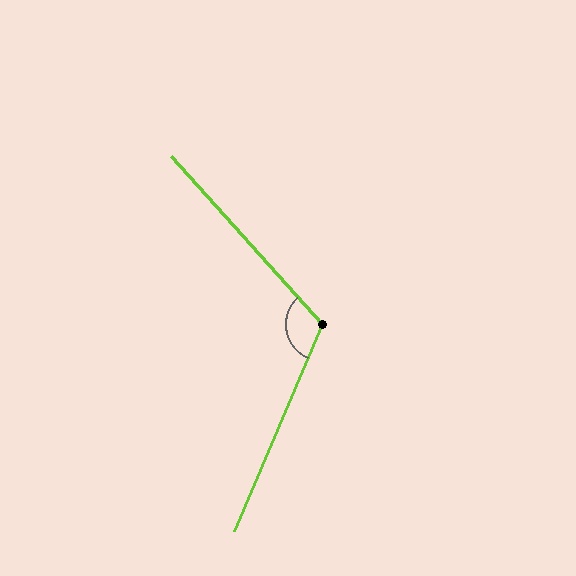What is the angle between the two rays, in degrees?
Approximately 115 degrees.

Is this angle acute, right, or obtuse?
It is obtuse.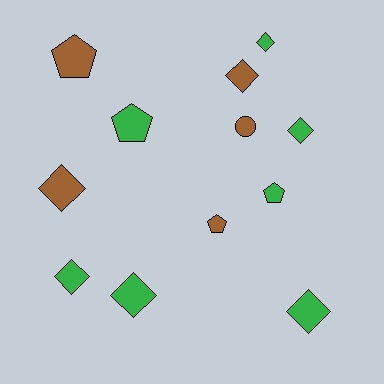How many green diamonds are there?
There are 5 green diamonds.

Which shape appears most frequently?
Diamond, with 7 objects.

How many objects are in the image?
There are 12 objects.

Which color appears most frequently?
Green, with 7 objects.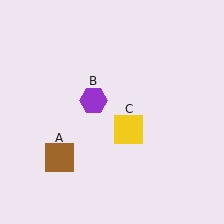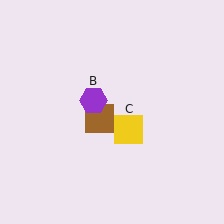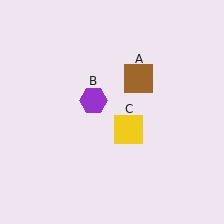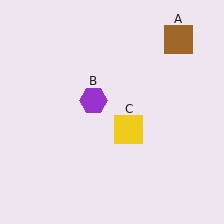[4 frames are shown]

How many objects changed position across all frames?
1 object changed position: brown square (object A).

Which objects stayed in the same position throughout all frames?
Purple hexagon (object B) and yellow square (object C) remained stationary.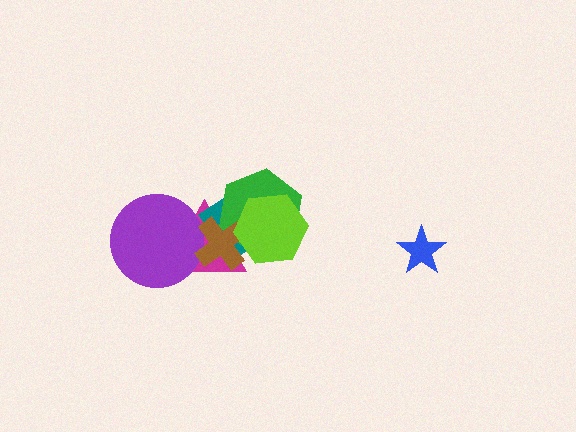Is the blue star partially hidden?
No, no other shape covers it.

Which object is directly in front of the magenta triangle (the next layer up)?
The purple circle is directly in front of the magenta triangle.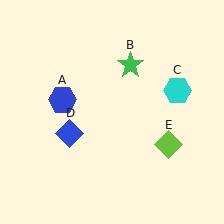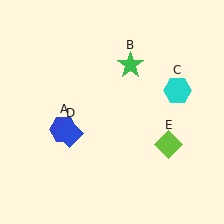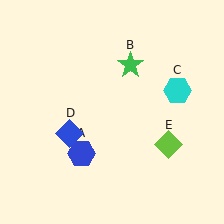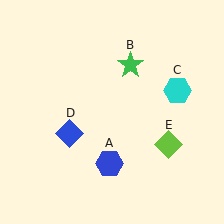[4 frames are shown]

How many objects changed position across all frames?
1 object changed position: blue hexagon (object A).